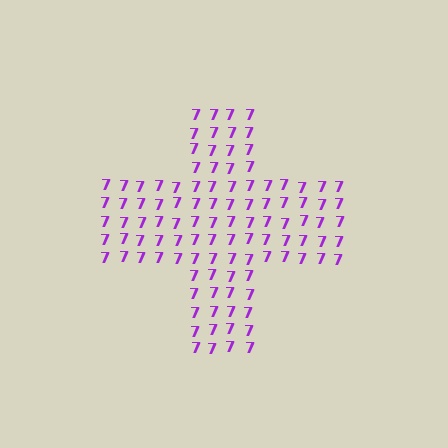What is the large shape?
The large shape is a cross.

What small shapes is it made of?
It is made of small digit 7's.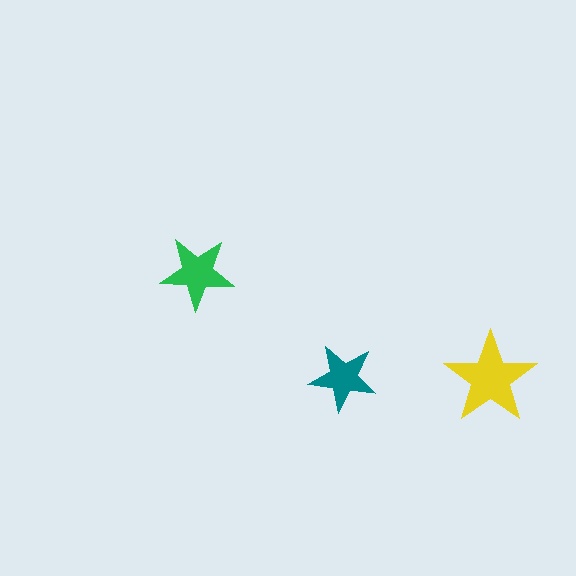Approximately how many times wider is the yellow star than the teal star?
About 1.5 times wider.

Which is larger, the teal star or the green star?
The green one.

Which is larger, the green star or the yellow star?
The yellow one.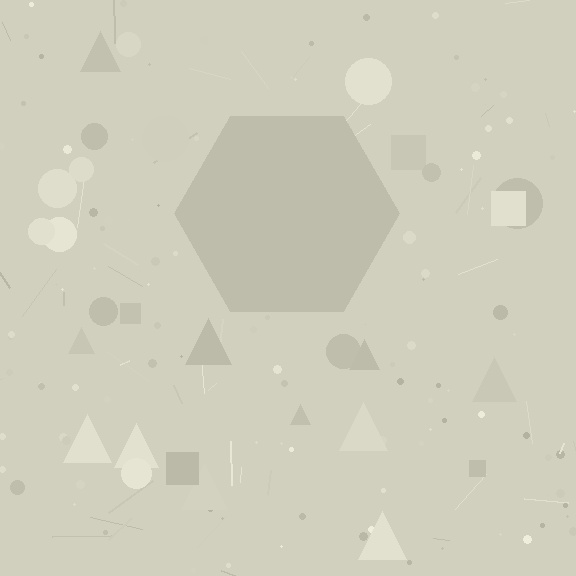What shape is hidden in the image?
A hexagon is hidden in the image.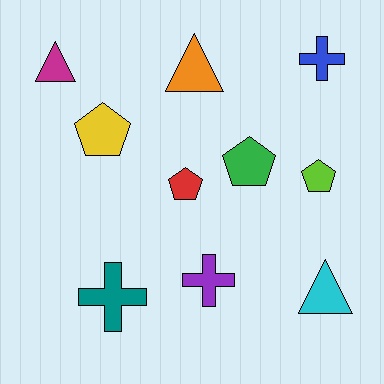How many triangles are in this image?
There are 3 triangles.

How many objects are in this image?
There are 10 objects.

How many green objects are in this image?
There is 1 green object.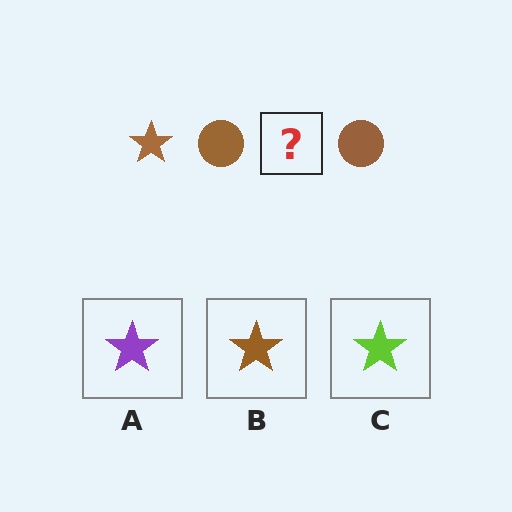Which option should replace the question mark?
Option B.